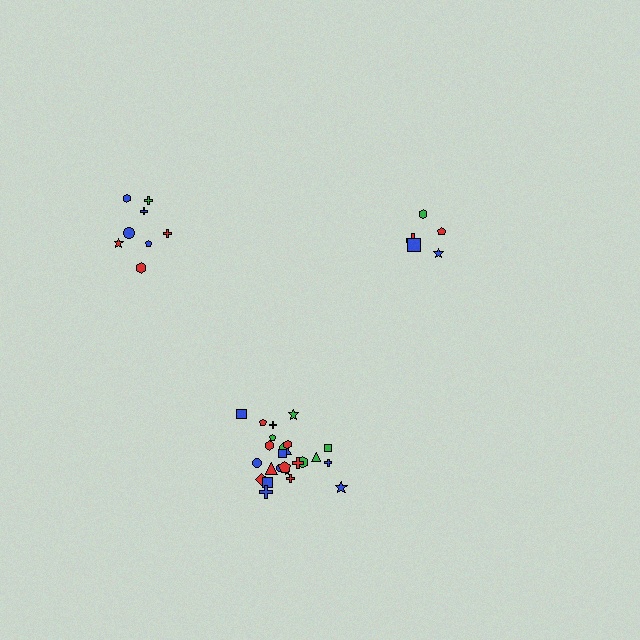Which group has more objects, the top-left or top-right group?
The top-left group.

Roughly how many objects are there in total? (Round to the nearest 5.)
Roughly 40 objects in total.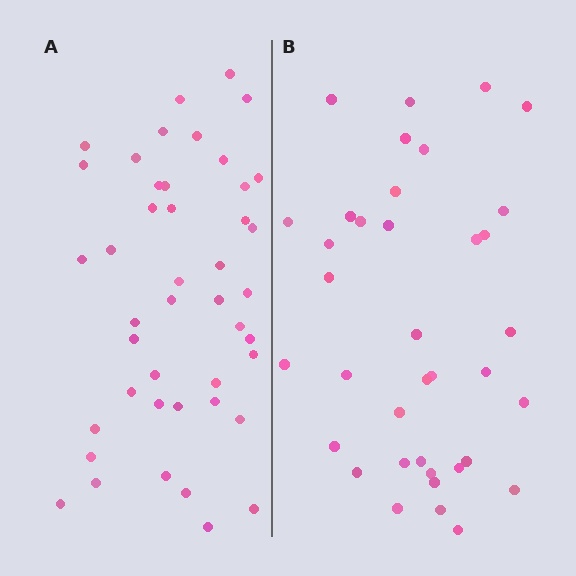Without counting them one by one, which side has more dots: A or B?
Region A (the left region) has more dots.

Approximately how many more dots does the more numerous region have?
Region A has roughly 8 or so more dots than region B.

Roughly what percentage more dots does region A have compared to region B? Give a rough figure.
About 20% more.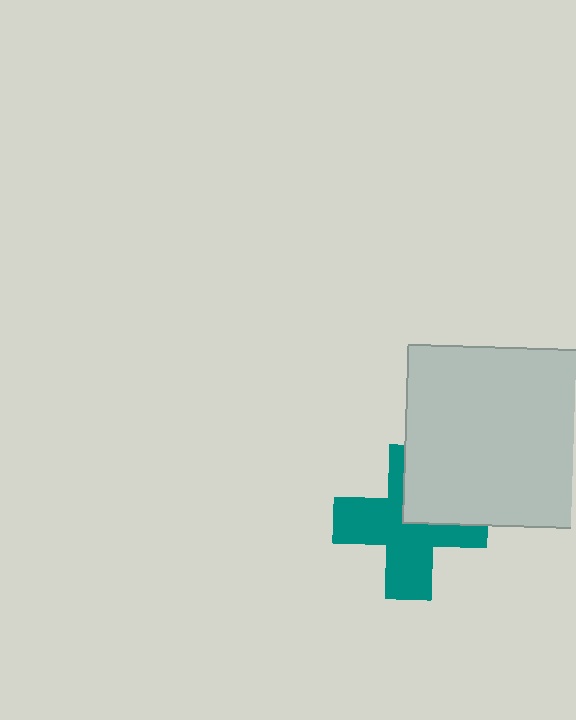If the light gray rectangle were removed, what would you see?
You would see the complete teal cross.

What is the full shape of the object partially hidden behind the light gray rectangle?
The partially hidden object is a teal cross.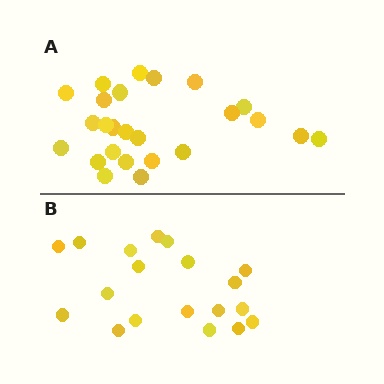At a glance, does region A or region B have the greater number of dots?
Region A (the top region) has more dots.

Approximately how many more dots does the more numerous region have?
Region A has about 6 more dots than region B.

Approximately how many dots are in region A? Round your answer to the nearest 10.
About 20 dots. (The exact count is 25, which rounds to 20.)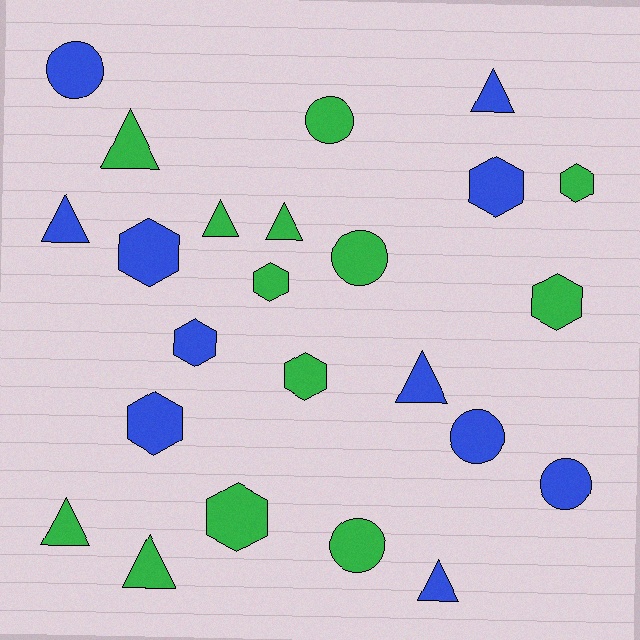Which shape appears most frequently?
Hexagon, with 9 objects.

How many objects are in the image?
There are 24 objects.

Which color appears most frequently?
Green, with 13 objects.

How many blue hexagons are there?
There are 4 blue hexagons.